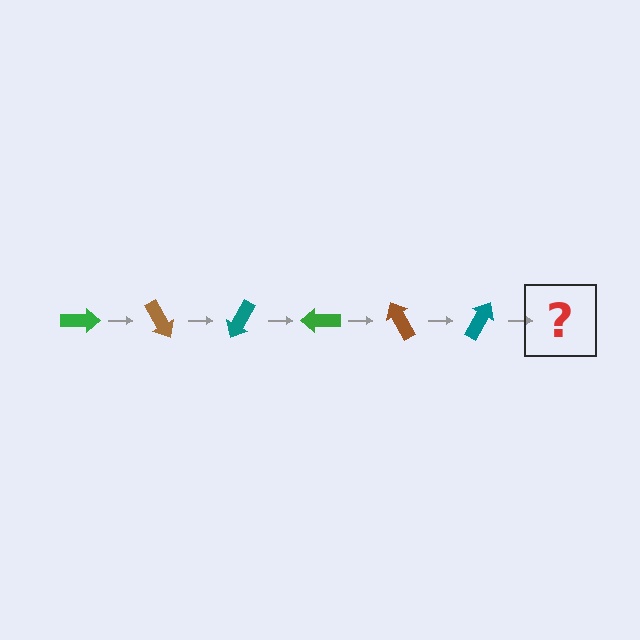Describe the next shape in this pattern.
It should be a green arrow, rotated 360 degrees from the start.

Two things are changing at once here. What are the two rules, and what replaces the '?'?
The two rules are that it rotates 60 degrees each step and the color cycles through green, brown, and teal. The '?' should be a green arrow, rotated 360 degrees from the start.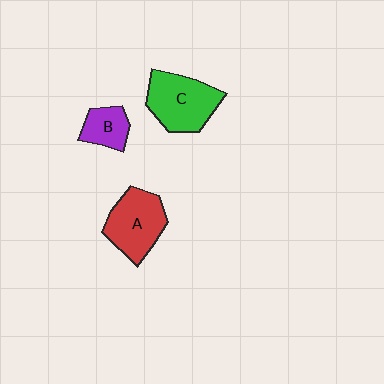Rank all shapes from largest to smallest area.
From largest to smallest: C (green), A (red), B (purple).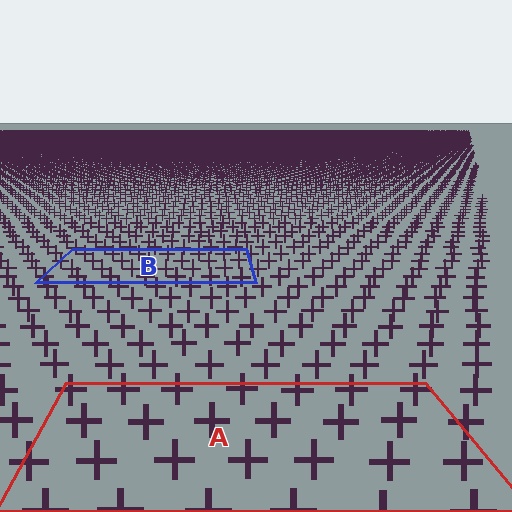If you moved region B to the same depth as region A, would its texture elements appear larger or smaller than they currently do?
They would appear larger. At a closer depth, the same texture elements are projected at a bigger on-screen size.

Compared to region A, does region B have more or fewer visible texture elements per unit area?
Region B has more texture elements per unit area — they are packed more densely because it is farther away.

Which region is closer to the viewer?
Region A is closer. The texture elements there are larger and more spread out.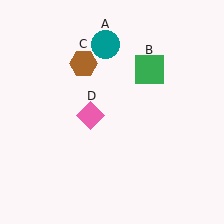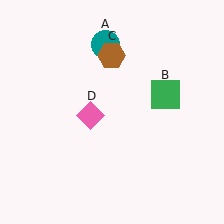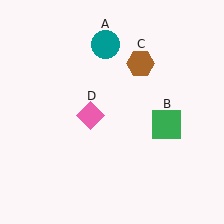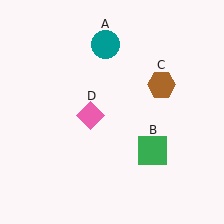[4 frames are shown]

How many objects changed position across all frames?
2 objects changed position: green square (object B), brown hexagon (object C).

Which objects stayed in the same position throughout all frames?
Teal circle (object A) and pink diamond (object D) remained stationary.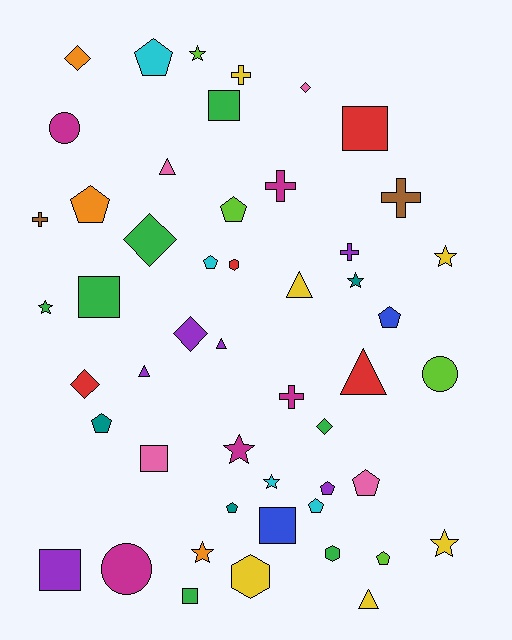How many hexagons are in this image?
There are 3 hexagons.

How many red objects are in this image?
There are 4 red objects.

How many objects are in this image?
There are 50 objects.